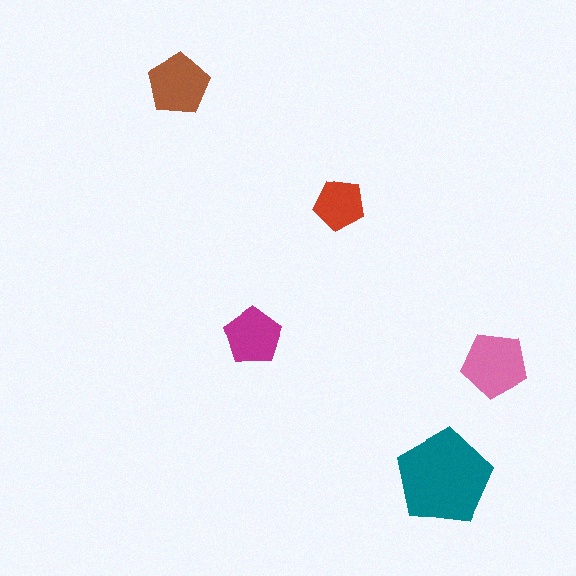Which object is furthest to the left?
The brown pentagon is leftmost.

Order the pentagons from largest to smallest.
the teal one, the pink one, the brown one, the magenta one, the red one.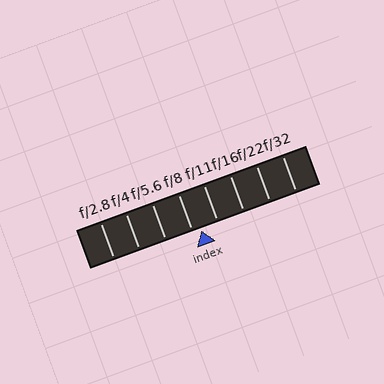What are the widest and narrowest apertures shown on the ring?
The widest aperture shown is f/2.8 and the narrowest is f/32.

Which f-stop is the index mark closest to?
The index mark is closest to f/8.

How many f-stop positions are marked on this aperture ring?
There are 8 f-stop positions marked.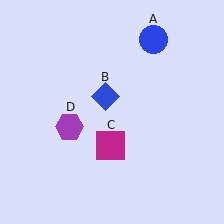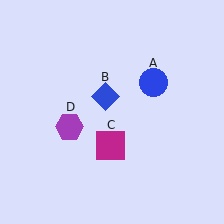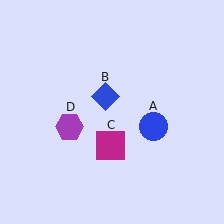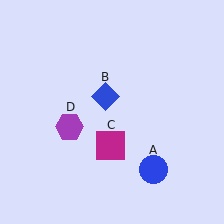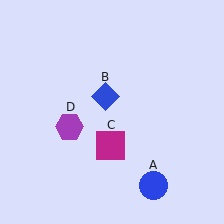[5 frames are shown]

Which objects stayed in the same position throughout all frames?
Blue diamond (object B) and magenta square (object C) and purple hexagon (object D) remained stationary.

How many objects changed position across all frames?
1 object changed position: blue circle (object A).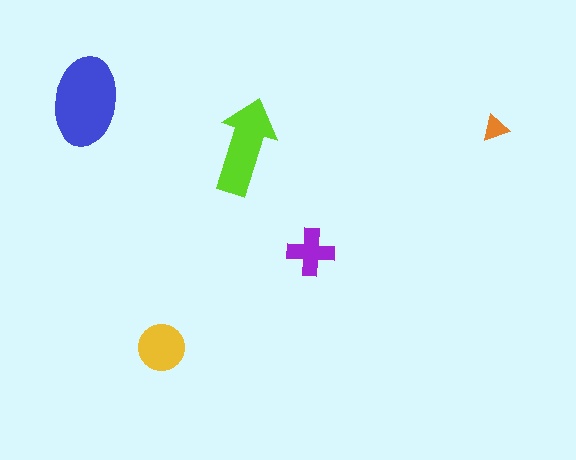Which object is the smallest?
The orange triangle.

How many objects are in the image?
There are 5 objects in the image.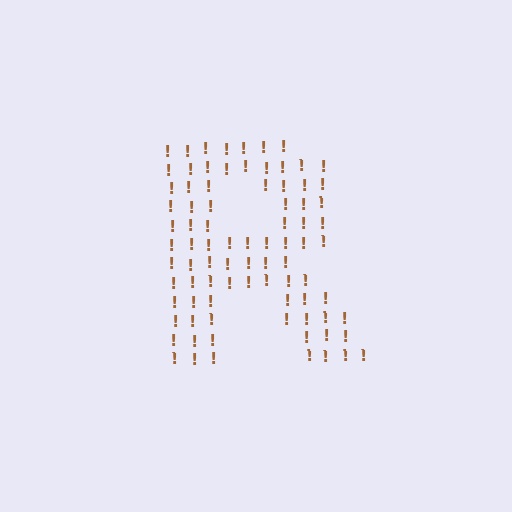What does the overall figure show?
The overall figure shows the letter R.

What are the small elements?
The small elements are exclamation marks.